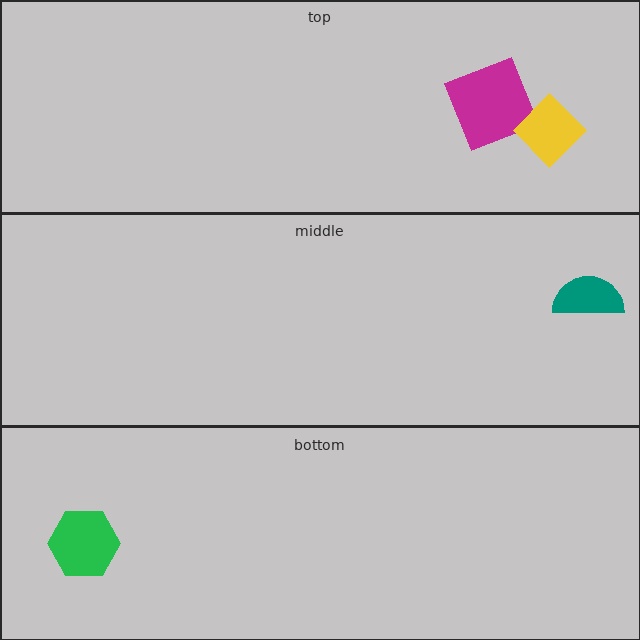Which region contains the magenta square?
The top region.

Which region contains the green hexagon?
The bottom region.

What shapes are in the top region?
The magenta square, the yellow diamond.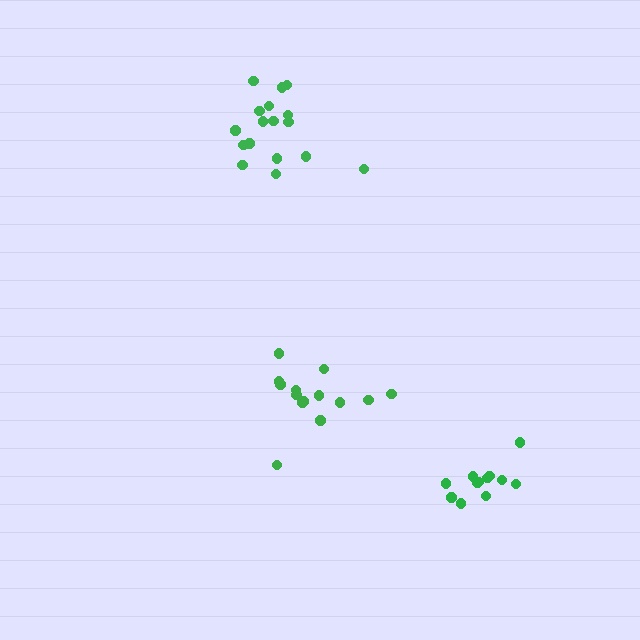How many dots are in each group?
Group 1: 12 dots, Group 2: 14 dots, Group 3: 17 dots (43 total).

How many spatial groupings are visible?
There are 3 spatial groupings.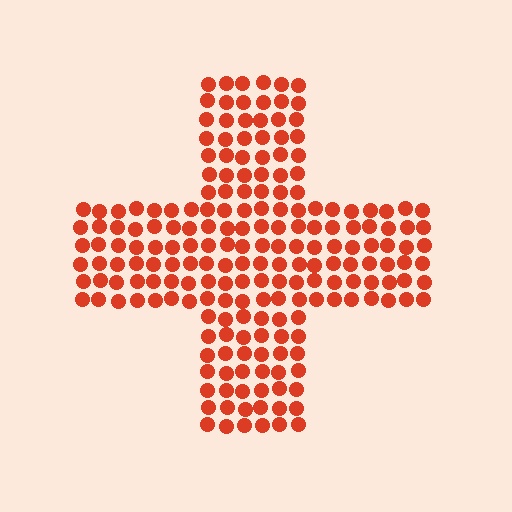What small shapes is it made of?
It is made of small circles.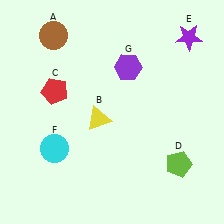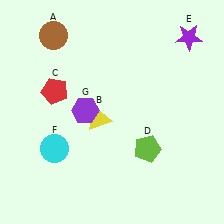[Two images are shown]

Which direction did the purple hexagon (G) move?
The purple hexagon (G) moved down.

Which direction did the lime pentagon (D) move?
The lime pentagon (D) moved left.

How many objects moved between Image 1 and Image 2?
2 objects moved between the two images.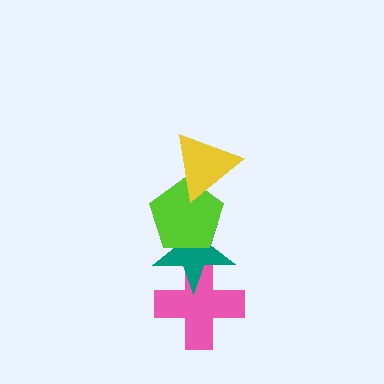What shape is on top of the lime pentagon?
The yellow triangle is on top of the lime pentagon.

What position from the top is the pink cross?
The pink cross is 4th from the top.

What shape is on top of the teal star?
The lime pentagon is on top of the teal star.